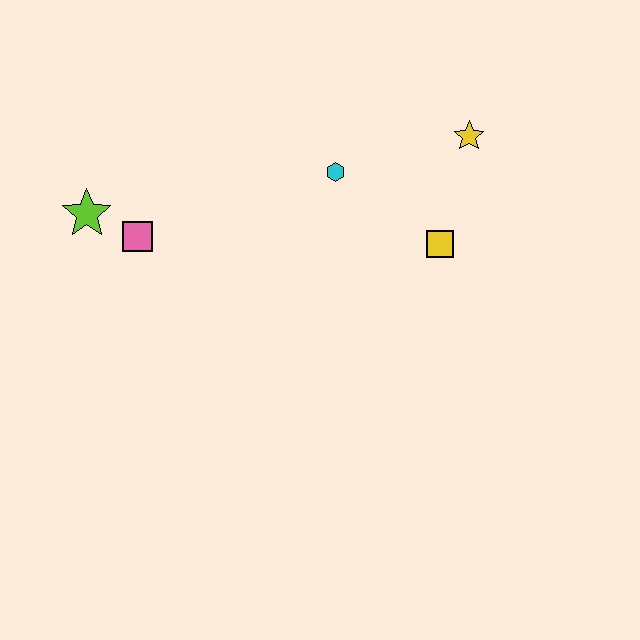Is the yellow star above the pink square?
Yes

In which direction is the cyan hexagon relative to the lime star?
The cyan hexagon is to the right of the lime star.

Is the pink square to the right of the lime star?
Yes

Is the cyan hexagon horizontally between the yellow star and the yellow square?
No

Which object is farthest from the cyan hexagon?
The lime star is farthest from the cyan hexagon.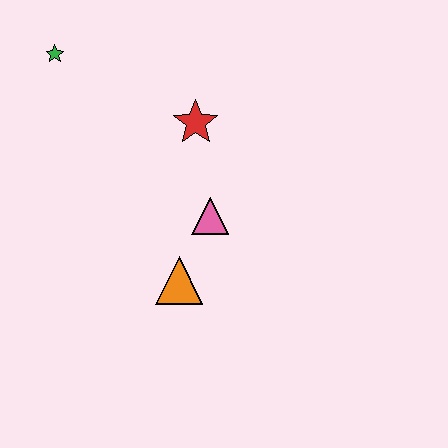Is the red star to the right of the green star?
Yes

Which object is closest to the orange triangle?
The pink triangle is closest to the orange triangle.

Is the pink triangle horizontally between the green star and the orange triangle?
No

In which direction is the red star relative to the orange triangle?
The red star is above the orange triangle.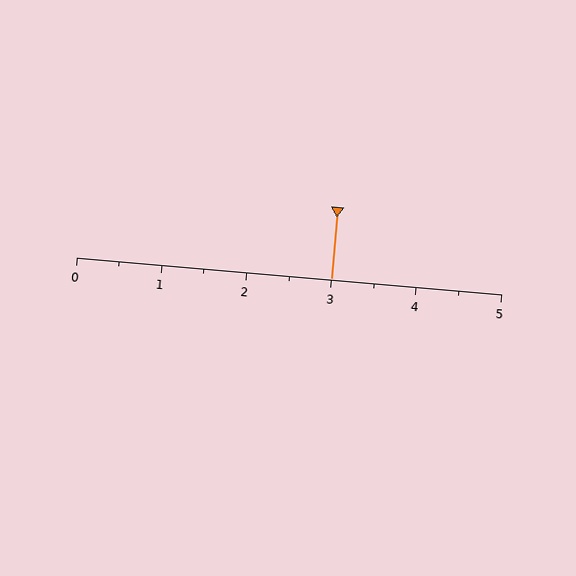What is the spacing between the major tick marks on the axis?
The major ticks are spaced 1 apart.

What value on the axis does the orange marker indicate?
The marker indicates approximately 3.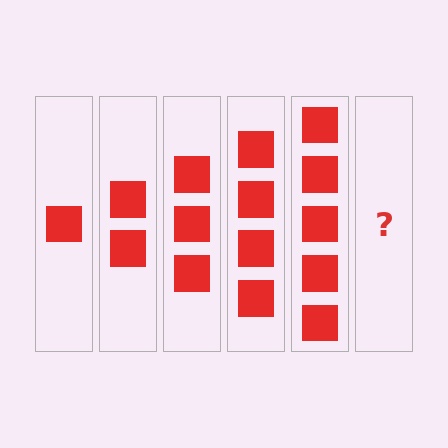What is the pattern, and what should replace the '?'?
The pattern is that each step adds one more square. The '?' should be 6 squares.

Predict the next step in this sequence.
The next step is 6 squares.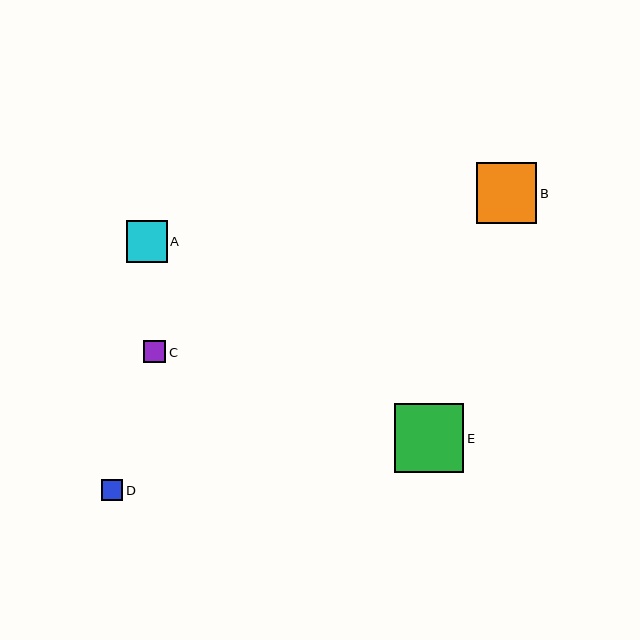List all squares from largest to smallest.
From largest to smallest: E, B, A, C, D.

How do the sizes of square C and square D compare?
Square C and square D are approximately the same size.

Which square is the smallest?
Square D is the smallest with a size of approximately 21 pixels.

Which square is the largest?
Square E is the largest with a size of approximately 69 pixels.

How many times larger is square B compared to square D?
Square B is approximately 2.9 times the size of square D.